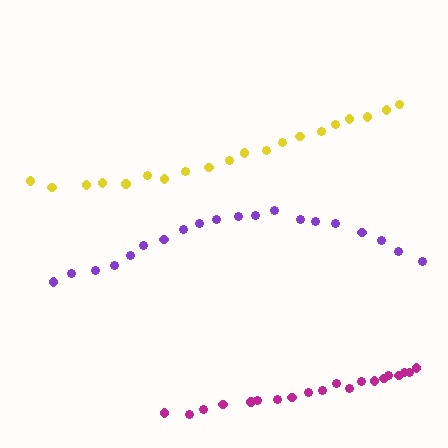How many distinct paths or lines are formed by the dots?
There are 3 distinct paths.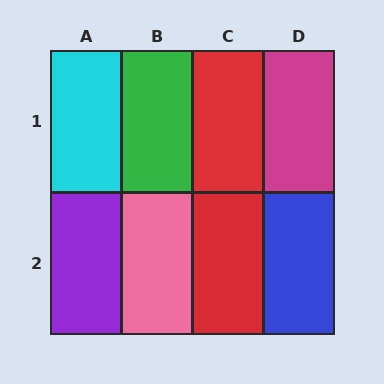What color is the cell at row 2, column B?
Pink.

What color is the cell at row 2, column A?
Purple.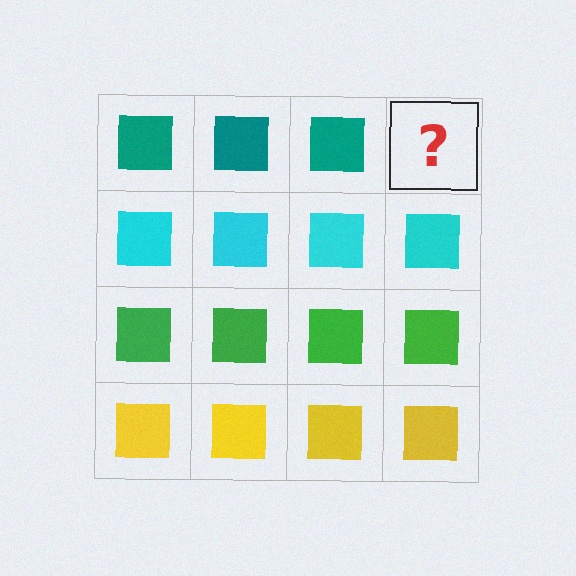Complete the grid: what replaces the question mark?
The question mark should be replaced with a teal square.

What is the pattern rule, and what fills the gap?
The rule is that each row has a consistent color. The gap should be filled with a teal square.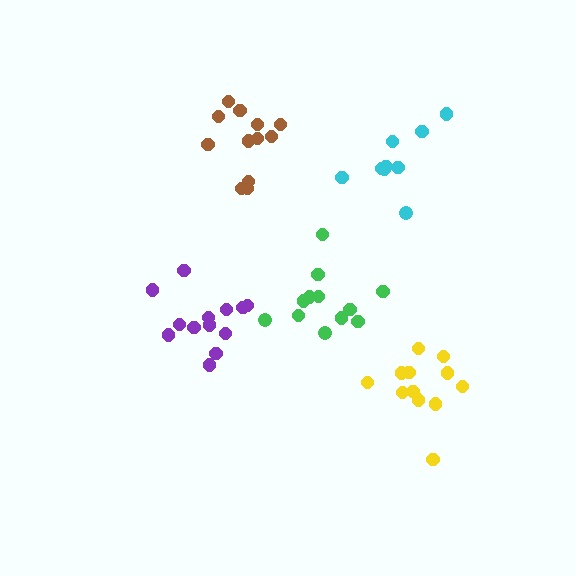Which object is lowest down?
The yellow cluster is bottommost.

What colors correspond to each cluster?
The clusters are colored: yellow, purple, cyan, brown, green.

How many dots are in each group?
Group 1: 12 dots, Group 2: 13 dots, Group 3: 9 dots, Group 4: 12 dots, Group 5: 12 dots (58 total).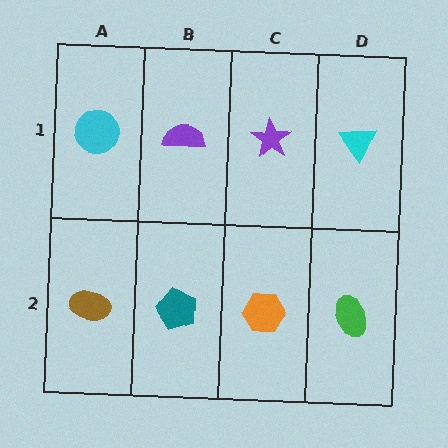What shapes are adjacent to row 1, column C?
An orange hexagon (row 2, column C), a purple semicircle (row 1, column B), a cyan triangle (row 1, column D).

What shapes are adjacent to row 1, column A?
A brown ellipse (row 2, column A), a purple semicircle (row 1, column B).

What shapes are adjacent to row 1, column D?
A green ellipse (row 2, column D), a purple star (row 1, column C).